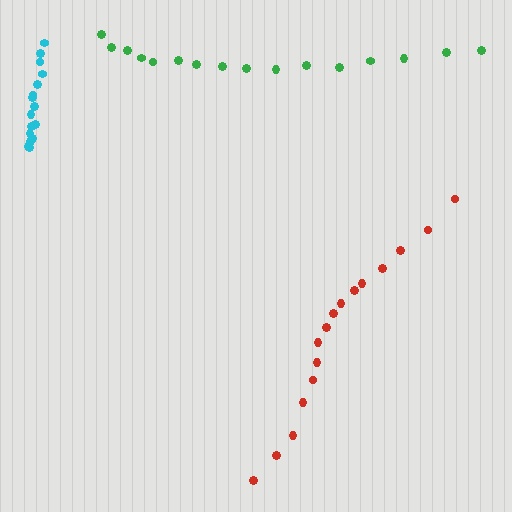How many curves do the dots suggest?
There are 3 distinct paths.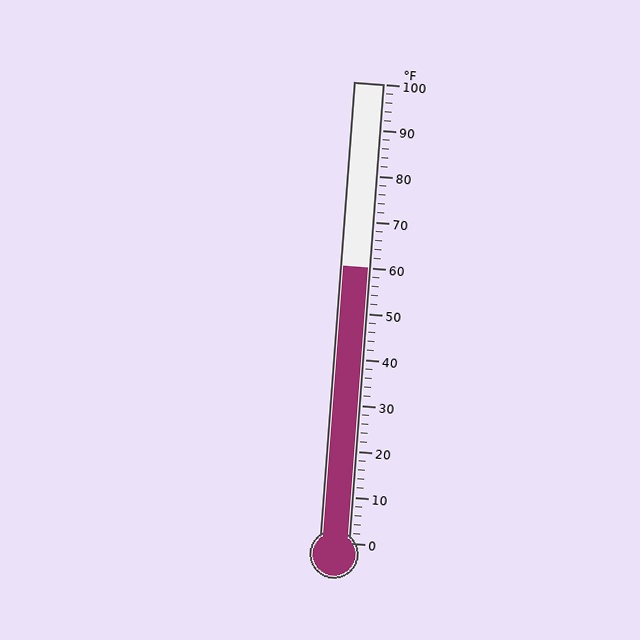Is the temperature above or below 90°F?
The temperature is below 90°F.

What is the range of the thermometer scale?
The thermometer scale ranges from 0°F to 100°F.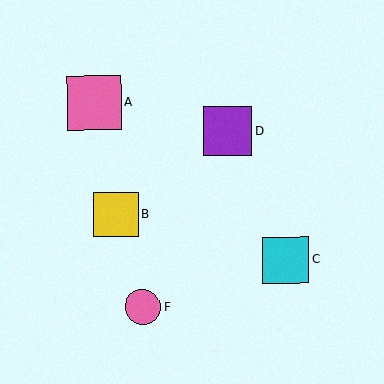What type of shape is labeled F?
Shape F is a pink circle.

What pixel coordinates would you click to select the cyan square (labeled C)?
Click at (286, 260) to select the cyan square C.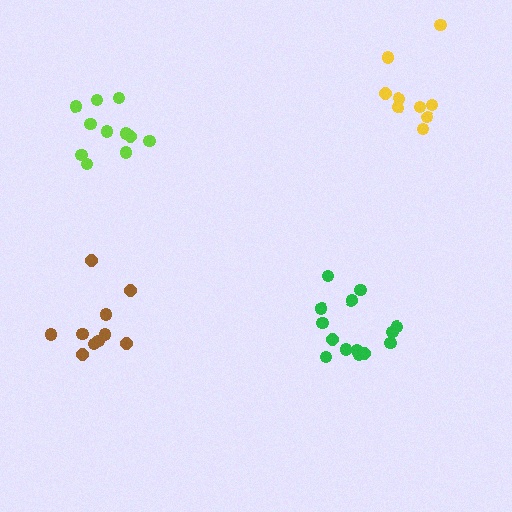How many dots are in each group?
Group 1: 14 dots, Group 2: 11 dots, Group 3: 9 dots, Group 4: 10 dots (44 total).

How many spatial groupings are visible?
There are 4 spatial groupings.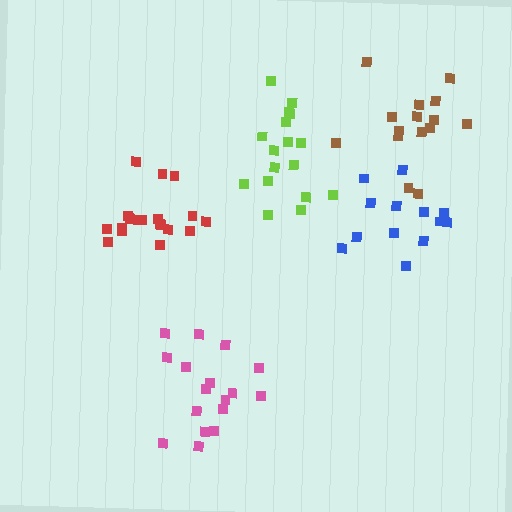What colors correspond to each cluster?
The clusters are colored: lime, red, brown, pink, blue.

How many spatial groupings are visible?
There are 5 spatial groupings.